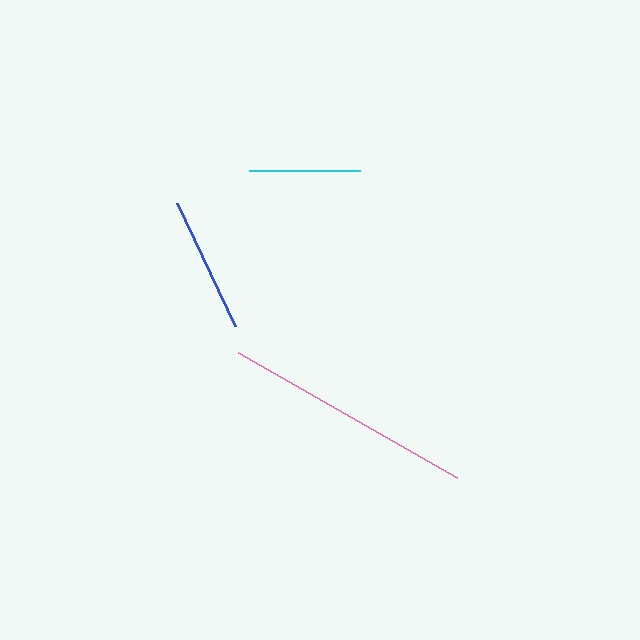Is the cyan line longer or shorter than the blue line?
The blue line is longer than the cyan line.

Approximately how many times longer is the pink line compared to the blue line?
The pink line is approximately 1.9 times the length of the blue line.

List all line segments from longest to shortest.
From longest to shortest: pink, blue, cyan.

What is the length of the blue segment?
The blue segment is approximately 136 pixels long.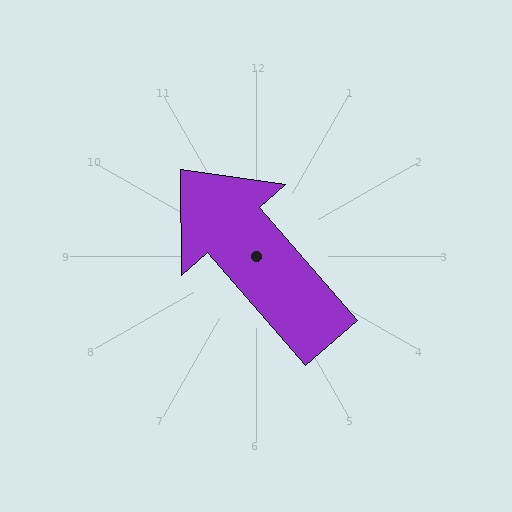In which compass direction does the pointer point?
Northwest.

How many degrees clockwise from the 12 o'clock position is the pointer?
Approximately 319 degrees.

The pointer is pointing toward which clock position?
Roughly 11 o'clock.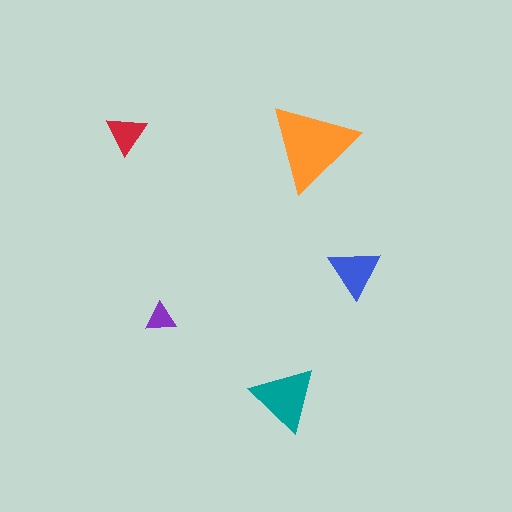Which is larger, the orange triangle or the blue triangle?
The orange one.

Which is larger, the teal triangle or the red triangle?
The teal one.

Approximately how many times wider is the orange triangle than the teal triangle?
About 1.5 times wider.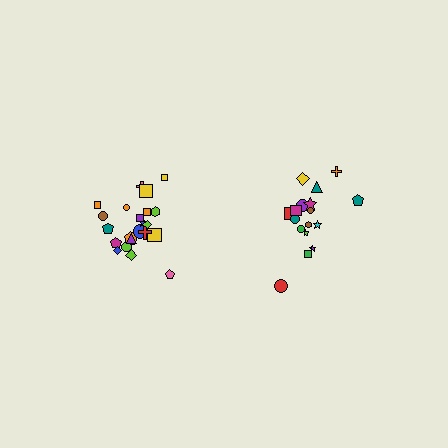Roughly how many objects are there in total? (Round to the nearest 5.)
Roughly 40 objects in total.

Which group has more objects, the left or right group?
The left group.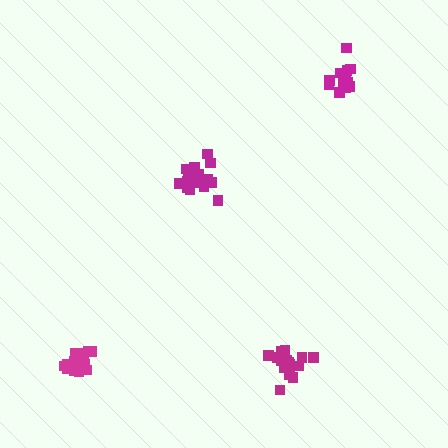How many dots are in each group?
Group 1: 19 dots, Group 2: 17 dots, Group 3: 16 dots, Group 4: 14 dots (66 total).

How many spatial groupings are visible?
There are 4 spatial groupings.